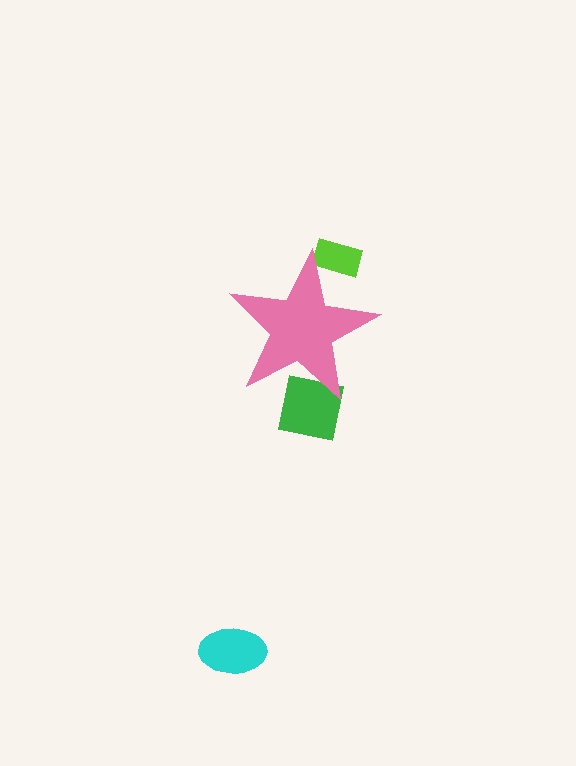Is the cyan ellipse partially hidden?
No, the cyan ellipse is fully visible.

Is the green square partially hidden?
Yes, the green square is partially hidden behind the pink star.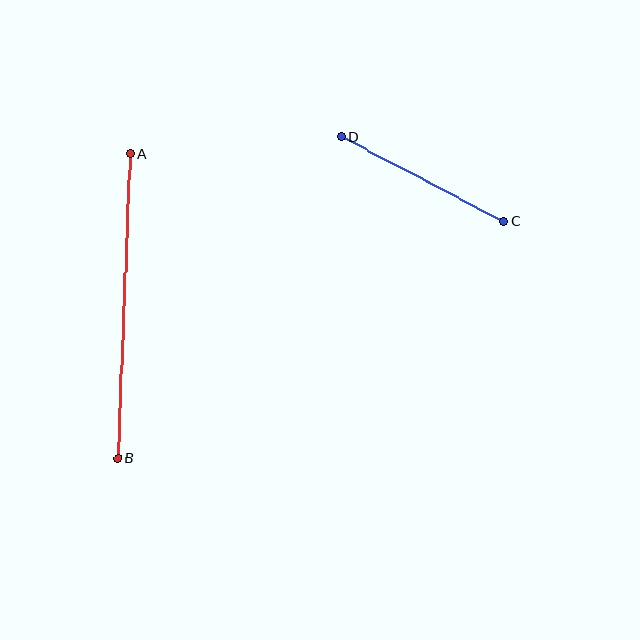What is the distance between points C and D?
The distance is approximately 183 pixels.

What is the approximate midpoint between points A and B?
The midpoint is at approximately (124, 306) pixels.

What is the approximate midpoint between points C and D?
The midpoint is at approximately (423, 179) pixels.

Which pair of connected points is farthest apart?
Points A and B are farthest apart.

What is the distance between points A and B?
The distance is approximately 304 pixels.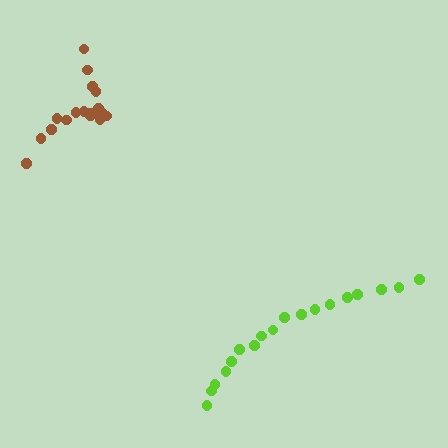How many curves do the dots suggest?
There are 2 distinct paths.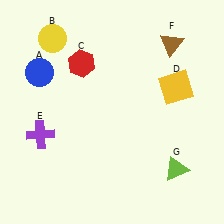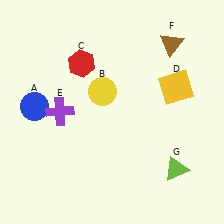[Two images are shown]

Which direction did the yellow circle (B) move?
The yellow circle (B) moved down.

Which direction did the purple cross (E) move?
The purple cross (E) moved up.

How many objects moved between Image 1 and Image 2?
3 objects moved between the two images.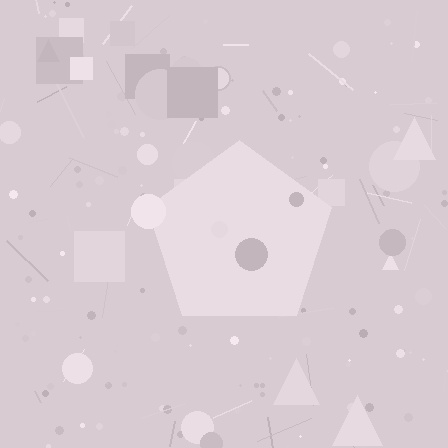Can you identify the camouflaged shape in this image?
The camouflaged shape is a pentagon.